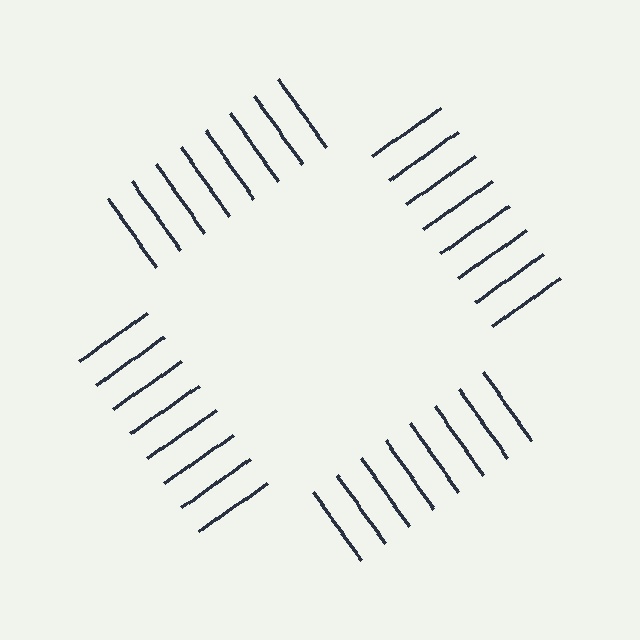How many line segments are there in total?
32 — 8 along each of the 4 edges.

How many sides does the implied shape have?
4 sides — the line-ends trace a square.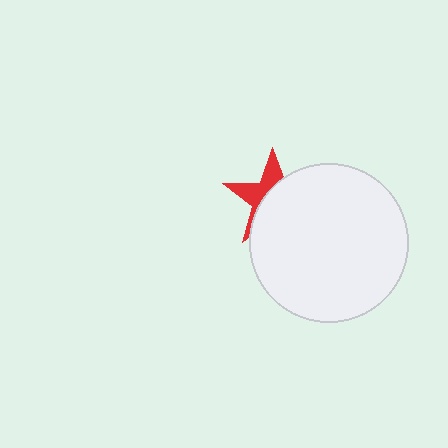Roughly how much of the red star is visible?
A small part of it is visible (roughly 39%).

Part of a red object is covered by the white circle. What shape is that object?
It is a star.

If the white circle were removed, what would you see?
You would see the complete red star.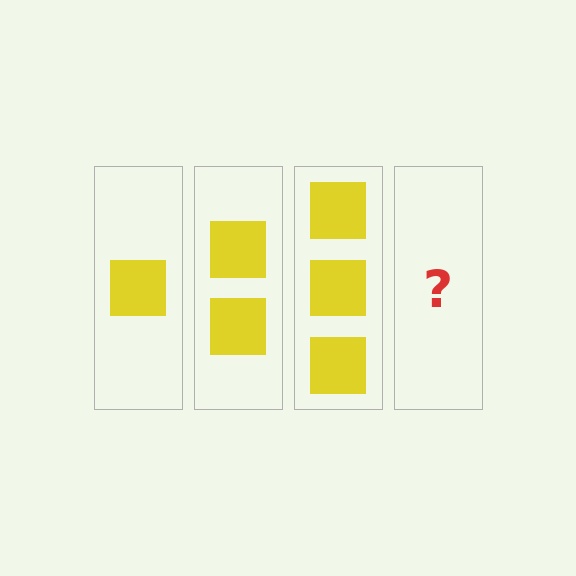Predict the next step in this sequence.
The next step is 4 squares.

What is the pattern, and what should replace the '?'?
The pattern is that each step adds one more square. The '?' should be 4 squares.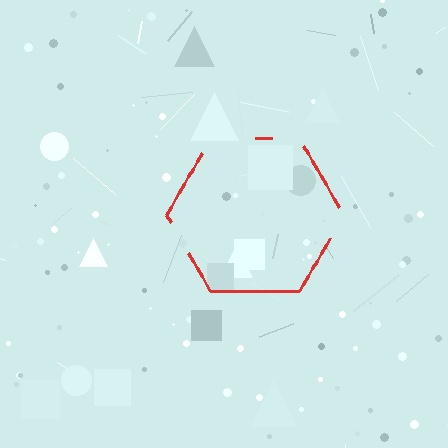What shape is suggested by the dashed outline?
The dashed outline suggests a hexagon.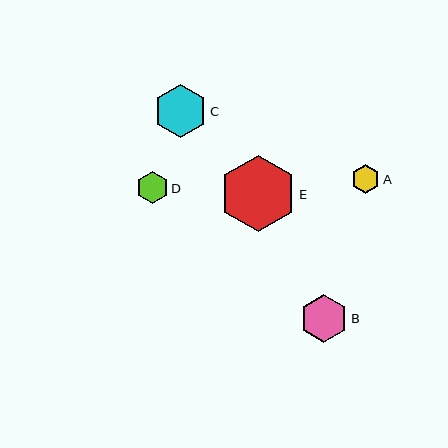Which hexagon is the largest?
Hexagon E is the largest with a size of approximately 77 pixels.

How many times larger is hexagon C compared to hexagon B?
Hexagon C is approximately 1.1 times the size of hexagon B.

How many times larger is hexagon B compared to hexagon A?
Hexagon B is approximately 1.7 times the size of hexagon A.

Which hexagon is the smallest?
Hexagon A is the smallest with a size of approximately 28 pixels.